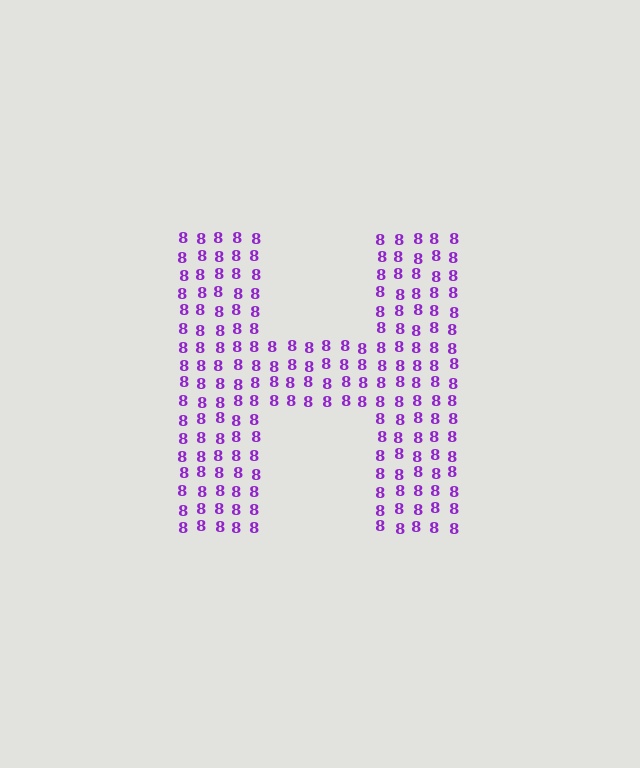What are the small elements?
The small elements are digit 8's.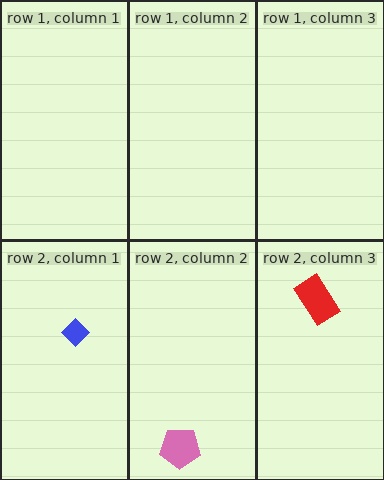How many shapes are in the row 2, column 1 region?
1.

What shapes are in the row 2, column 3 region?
The red rectangle.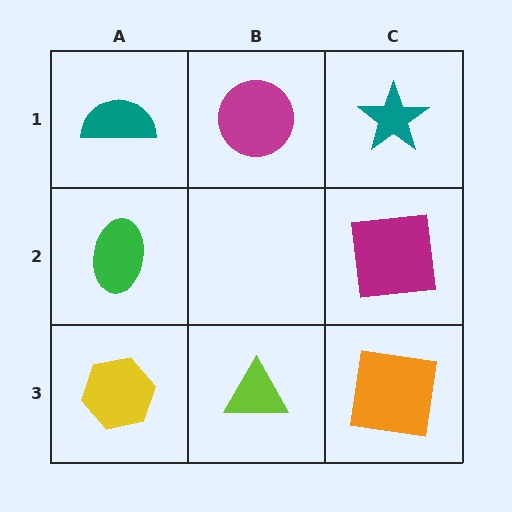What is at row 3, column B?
A lime triangle.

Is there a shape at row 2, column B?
No, that cell is empty.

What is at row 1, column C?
A teal star.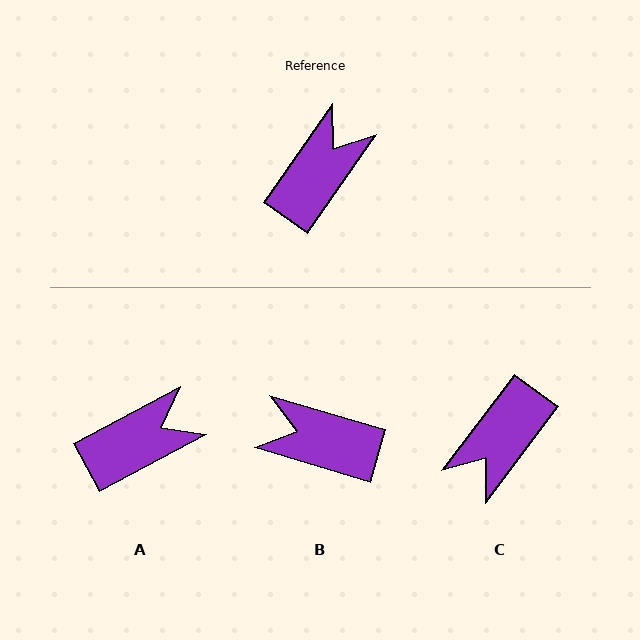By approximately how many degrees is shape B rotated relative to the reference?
Approximately 108 degrees counter-clockwise.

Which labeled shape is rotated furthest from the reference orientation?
C, about 178 degrees away.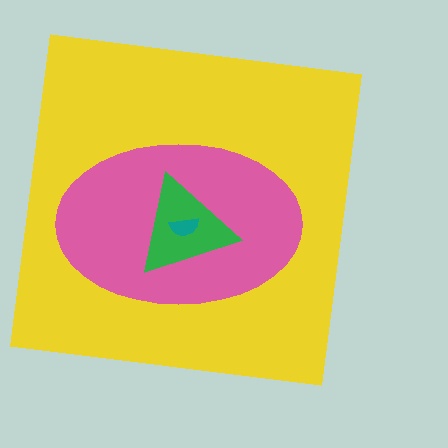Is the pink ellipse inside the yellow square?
Yes.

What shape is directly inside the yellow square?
The pink ellipse.